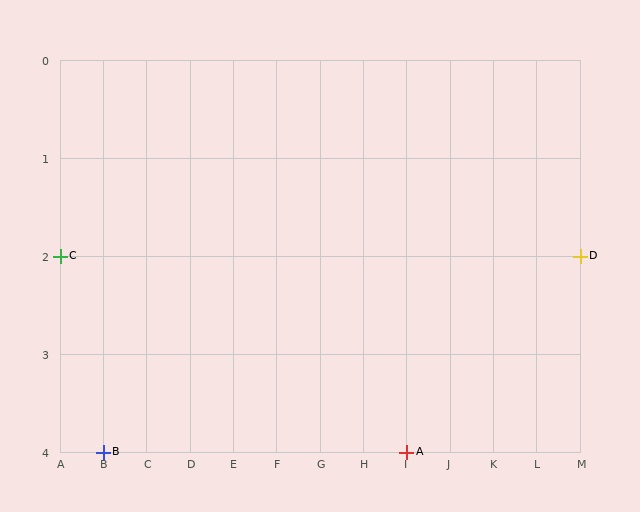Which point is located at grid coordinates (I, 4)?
Point A is at (I, 4).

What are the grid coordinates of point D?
Point D is at grid coordinates (M, 2).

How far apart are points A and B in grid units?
Points A and B are 7 columns apart.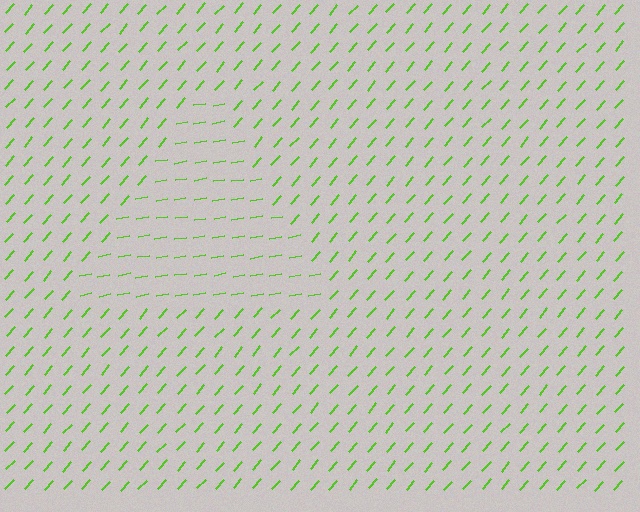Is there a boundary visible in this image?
Yes, there is a texture boundary formed by a change in line orientation.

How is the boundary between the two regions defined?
The boundary is defined purely by a change in line orientation (approximately 39 degrees difference). All lines are the same color and thickness.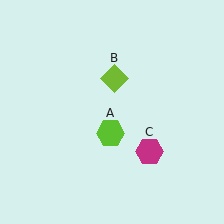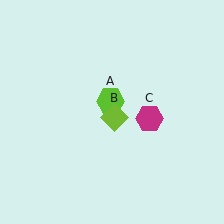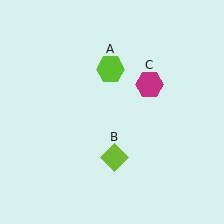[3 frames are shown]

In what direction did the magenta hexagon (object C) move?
The magenta hexagon (object C) moved up.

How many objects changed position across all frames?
3 objects changed position: lime hexagon (object A), lime diamond (object B), magenta hexagon (object C).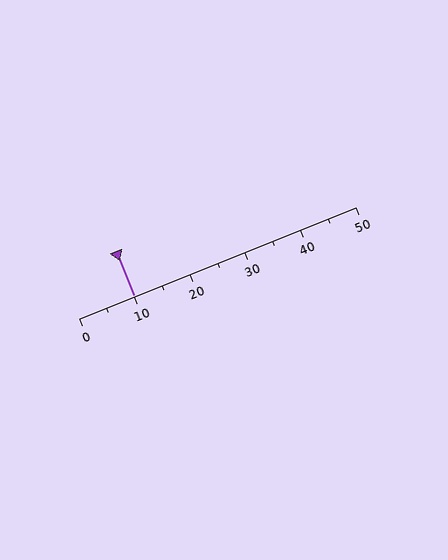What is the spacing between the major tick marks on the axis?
The major ticks are spaced 10 apart.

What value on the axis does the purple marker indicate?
The marker indicates approximately 10.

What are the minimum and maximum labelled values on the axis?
The axis runs from 0 to 50.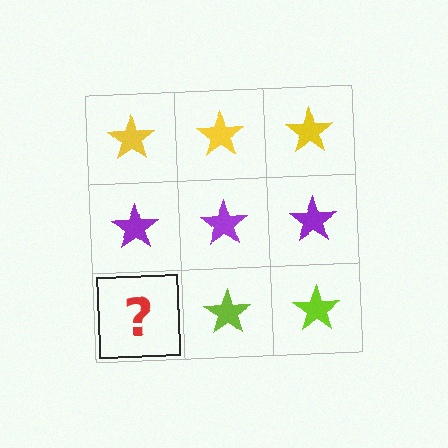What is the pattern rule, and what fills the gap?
The rule is that each row has a consistent color. The gap should be filled with a lime star.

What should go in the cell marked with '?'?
The missing cell should contain a lime star.